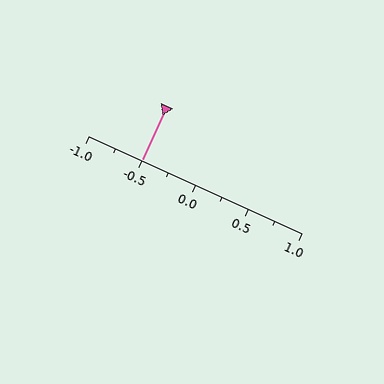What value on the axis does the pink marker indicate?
The marker indicates approximately -0.5.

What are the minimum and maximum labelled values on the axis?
The axis runs from -1.0 to 1.0.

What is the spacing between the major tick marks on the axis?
The major ticks are spaced 0.5 apart.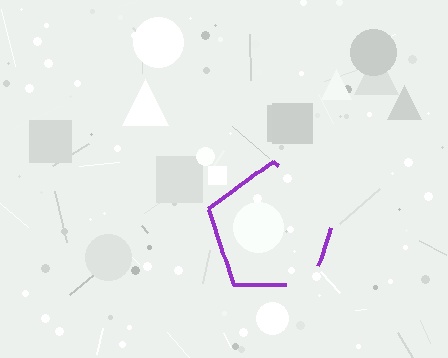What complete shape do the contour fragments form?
The contour fragments form a pentagon.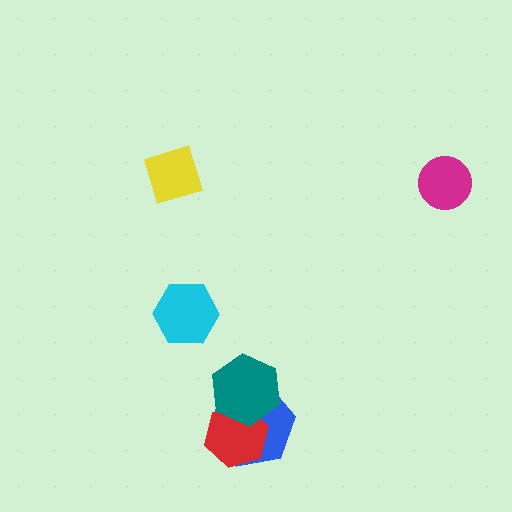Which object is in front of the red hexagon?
The teal hexagon is in front of the red hexagon.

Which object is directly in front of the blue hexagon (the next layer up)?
The red hexagon is directly in front of the blue hexagon.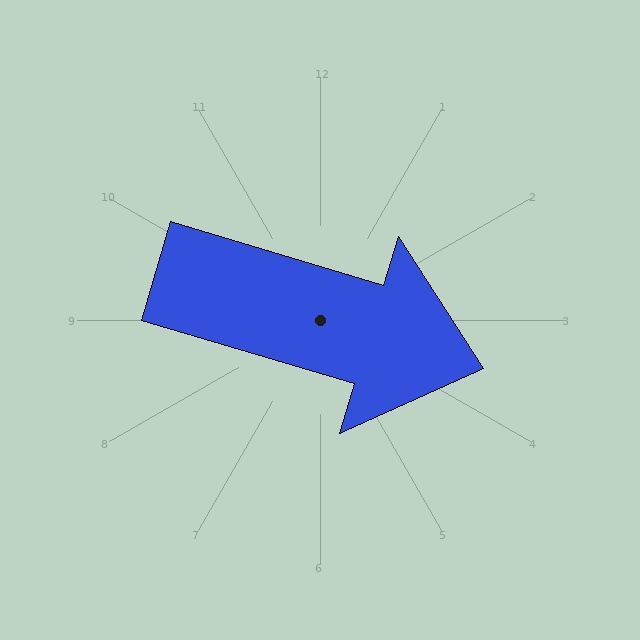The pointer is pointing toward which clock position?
Roughly 4 o'clock.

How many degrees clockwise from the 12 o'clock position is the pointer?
Approximately 107 degrees.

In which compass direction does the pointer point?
East.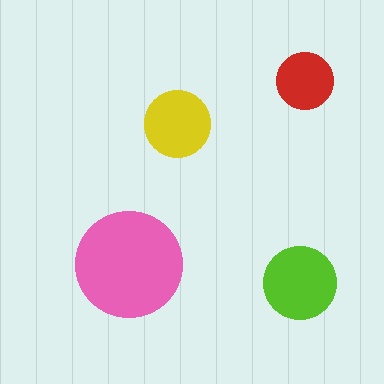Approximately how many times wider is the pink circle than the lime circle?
About 1.5 times wider.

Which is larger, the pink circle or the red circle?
The pink one.